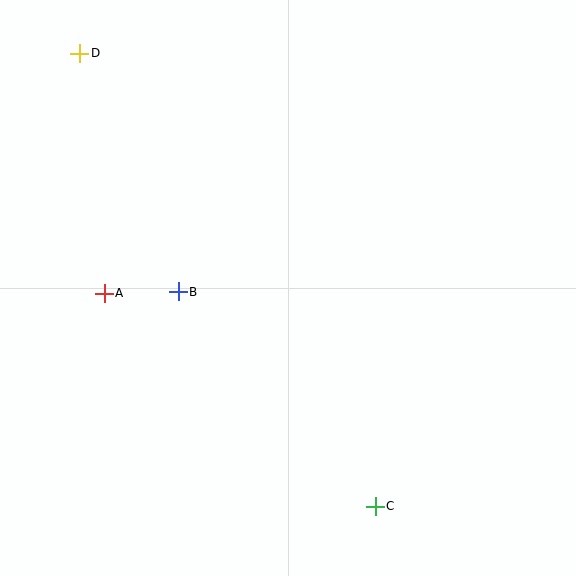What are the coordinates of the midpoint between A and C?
The midpoint between A and C is at (240, 400).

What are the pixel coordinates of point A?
Point A is at (104, 293).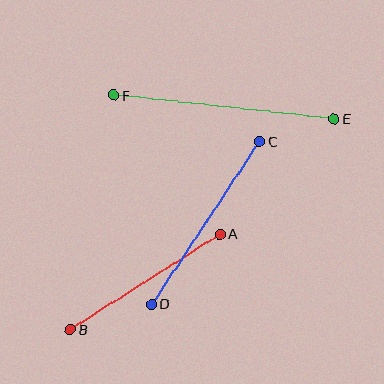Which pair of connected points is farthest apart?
Points E and F are farthest apart.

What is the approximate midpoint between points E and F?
The midpoint is at approximately (224, 107) pixels.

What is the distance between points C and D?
The distance is approximately 195 pixels.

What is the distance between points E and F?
The distance is approximately 222 pixels.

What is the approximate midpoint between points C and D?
The midpoint is at approximately (206, 223) pixels.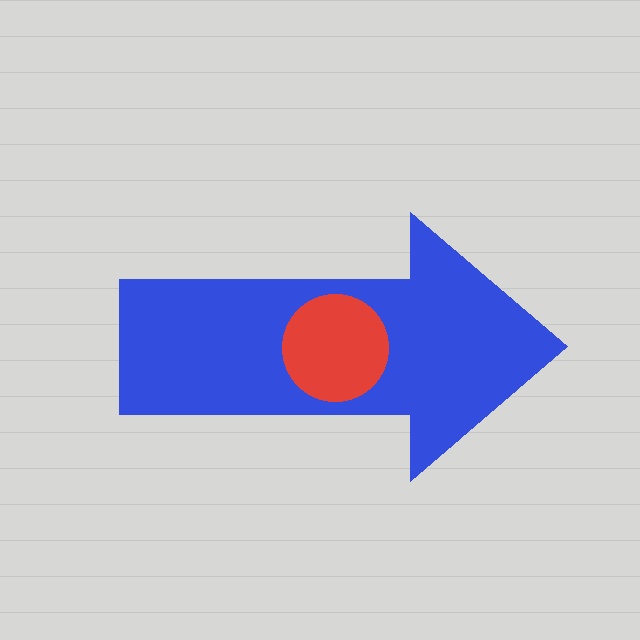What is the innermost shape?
The red circle.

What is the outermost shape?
The blue arrow.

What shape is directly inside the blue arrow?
The red circle.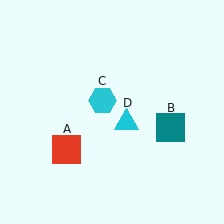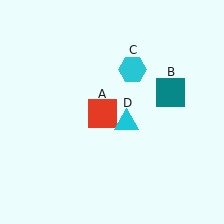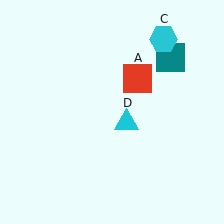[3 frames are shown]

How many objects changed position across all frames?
3 objects changed position: red square (object A), teal square (object B), cyan hexagon (object C).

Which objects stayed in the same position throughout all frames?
Cyan triangle (object D) remained stationary.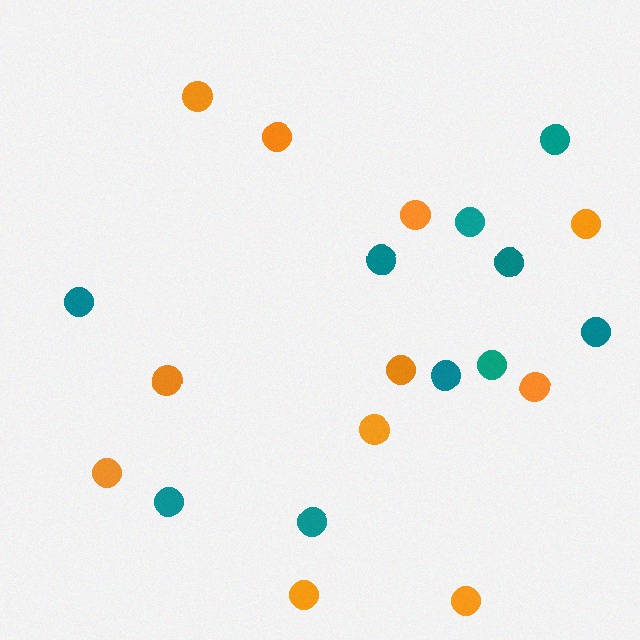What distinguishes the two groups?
There are 2 groups: one group of teal circles (10) and one group of orange circles (11).